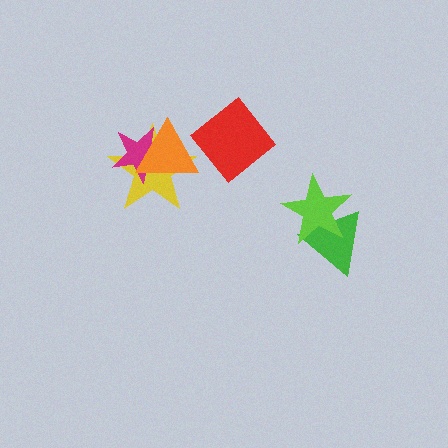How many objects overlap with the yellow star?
2 objects overlap with the yellow star.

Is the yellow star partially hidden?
Yes, it is partially covered by another shape.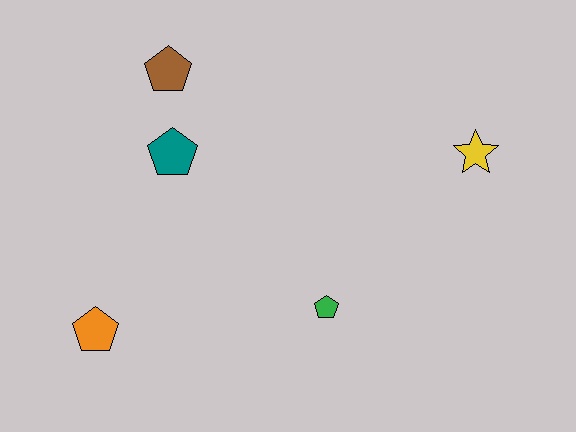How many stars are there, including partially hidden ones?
There is 1 star.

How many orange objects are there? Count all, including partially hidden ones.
There is 1 orange object.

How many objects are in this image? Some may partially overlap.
There are 5 objects.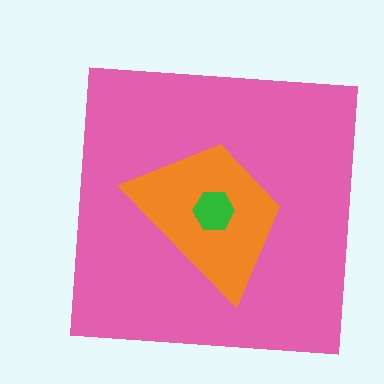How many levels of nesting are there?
3.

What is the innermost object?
The green hexagon.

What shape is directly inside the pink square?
The orange trapezoid.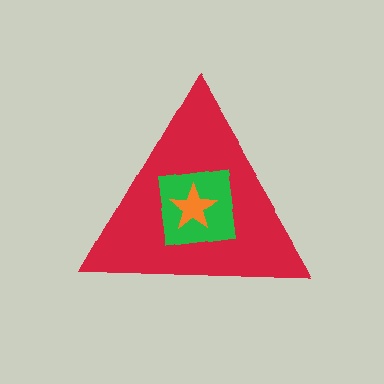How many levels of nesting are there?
3.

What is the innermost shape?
The orange star.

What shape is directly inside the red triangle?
The green square.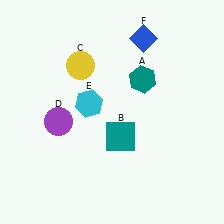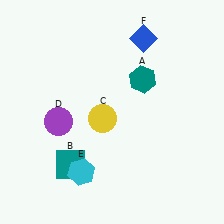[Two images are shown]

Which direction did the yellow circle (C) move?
The yellow circle (C) moved down.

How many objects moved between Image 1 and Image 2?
3 objects moved between the two images.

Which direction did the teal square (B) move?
The teal square (B) moved left.